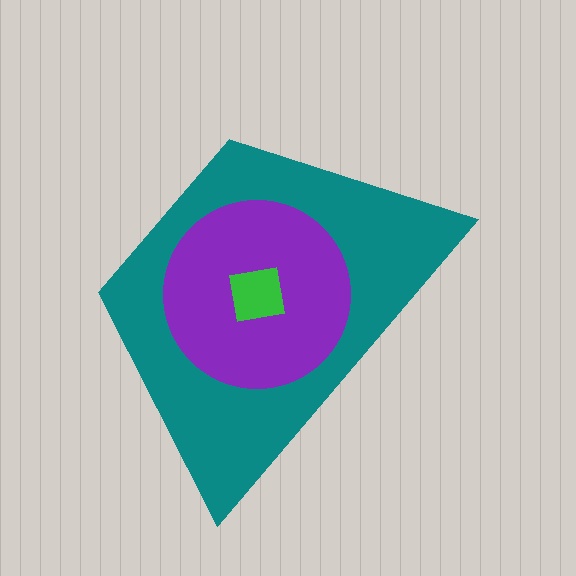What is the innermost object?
The green square.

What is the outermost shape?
The teal trapezoid.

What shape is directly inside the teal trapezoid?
The purple circle.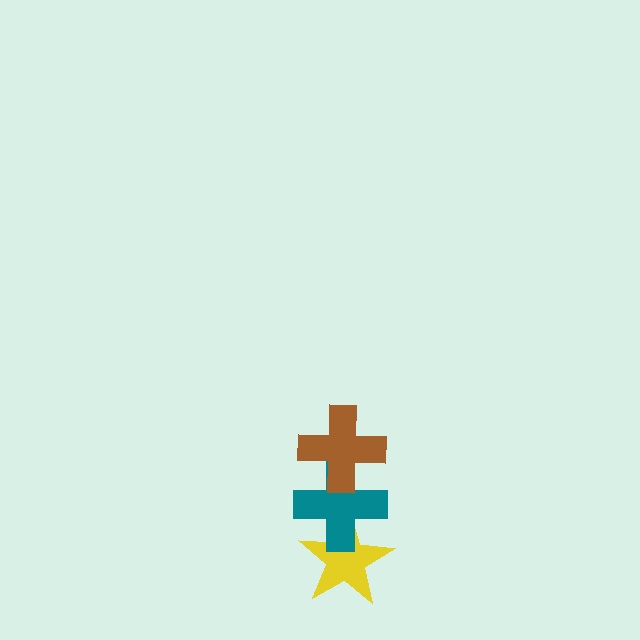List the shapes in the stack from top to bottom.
From top to bottom: the brown cross, the teal cross, the yellow star.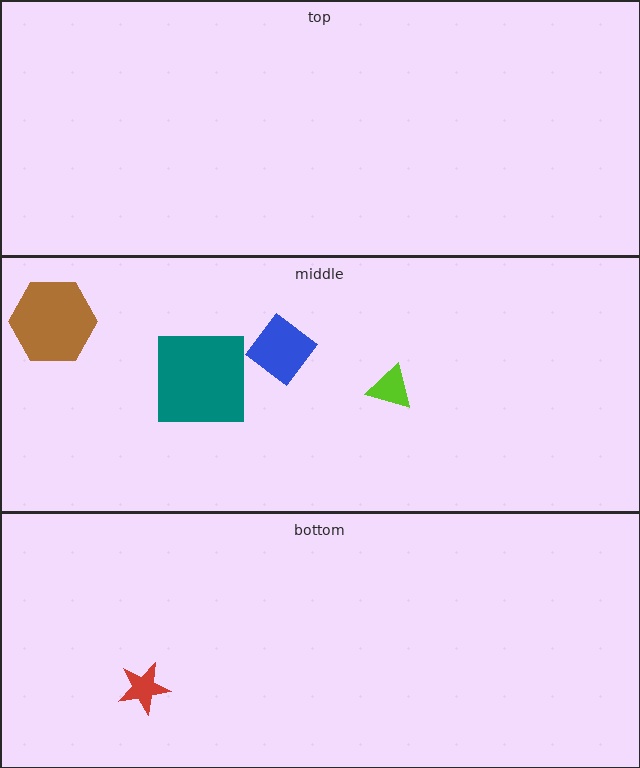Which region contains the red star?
The bottom region.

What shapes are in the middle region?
The brown hexagon, the blue diamond, the lime triangle, the teal square.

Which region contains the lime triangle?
The middle region.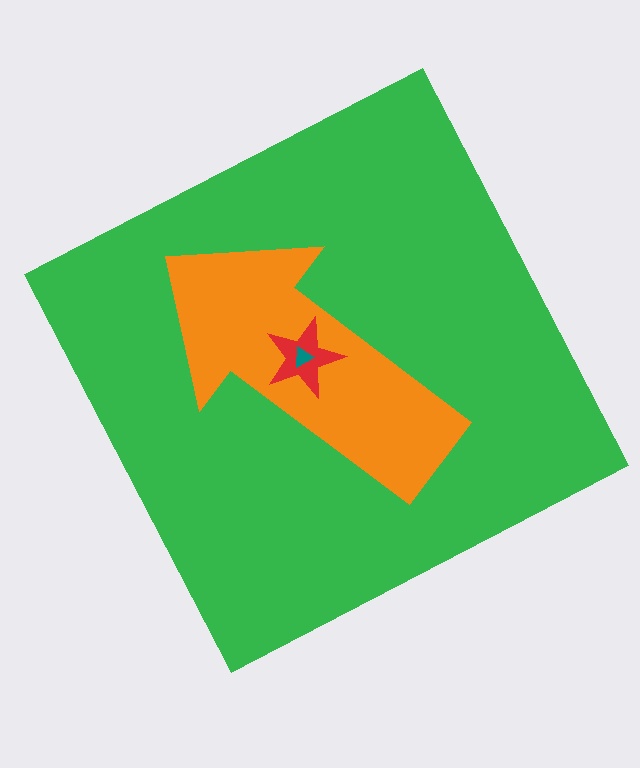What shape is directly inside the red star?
The teal triangle.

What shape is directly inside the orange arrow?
The red star.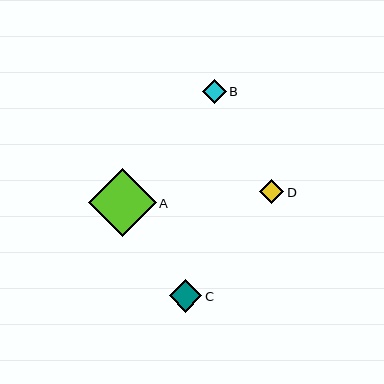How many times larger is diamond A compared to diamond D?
Diamond A is approximately 2.8 times the size of diamond D.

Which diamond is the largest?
Diamond A is the largest with a size of approximately 68 pixels.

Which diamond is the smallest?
Diamond D is the smallest with a size of approximately 24 pixels.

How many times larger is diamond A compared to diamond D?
Diamond A is approximately 2.8 times the size of diamond D.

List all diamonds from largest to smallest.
From largest to smallest: A, C, B, D.